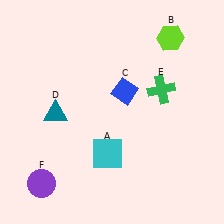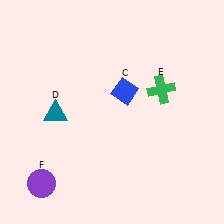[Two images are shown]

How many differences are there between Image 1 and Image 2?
There are 2 differences between the two images.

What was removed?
The lime hexagon (B), the cyan square (A) were removed in Image 2.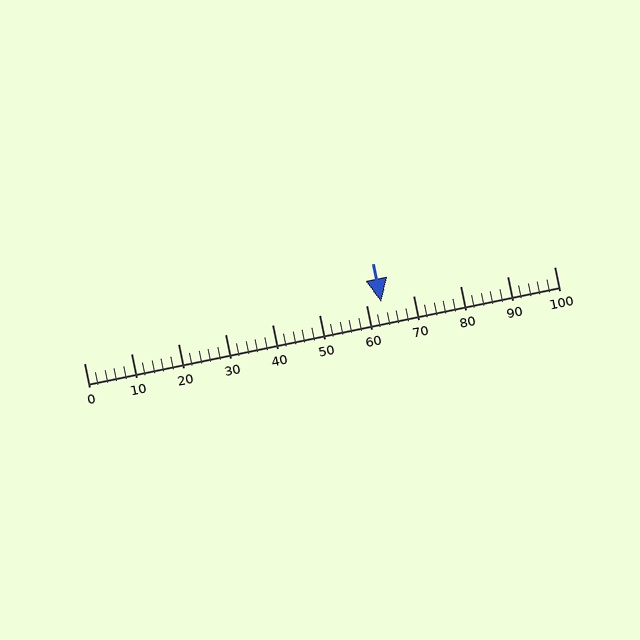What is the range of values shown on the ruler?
The ruler shows values from 0 to 100.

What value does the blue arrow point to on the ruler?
The blue arrow points to approximately 63.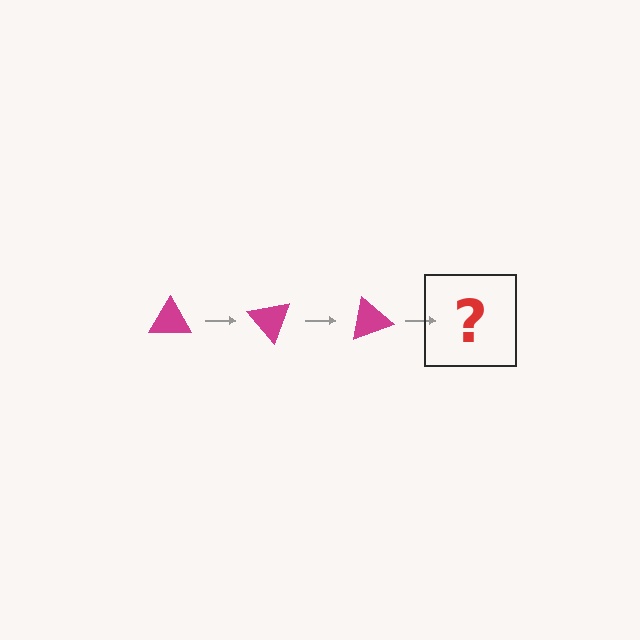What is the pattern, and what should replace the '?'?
The pattern is that the triangle rotates 50 degrees each step. The '?' should be a magenta triangle rotated 150 degrees.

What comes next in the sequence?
The next element should be a magenta triangle rotated 150 degrees.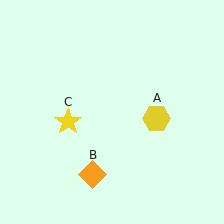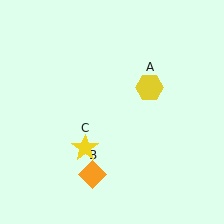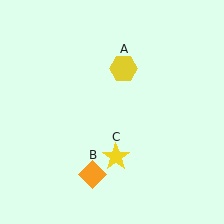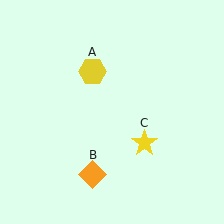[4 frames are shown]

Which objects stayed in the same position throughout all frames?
Orange diamond (object B) remained stationary.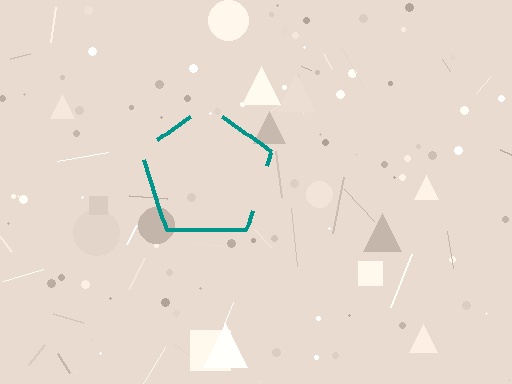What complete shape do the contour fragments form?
The contour fragments form a pentagon.